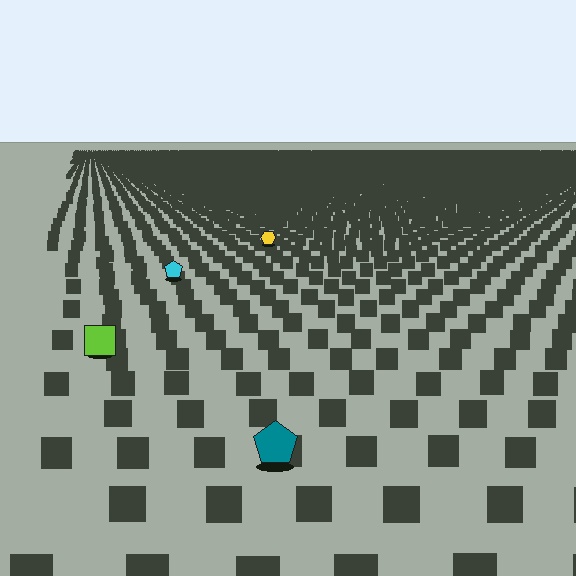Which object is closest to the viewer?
The teal pentagon is closest. The texture marks near it are larger and more spread out.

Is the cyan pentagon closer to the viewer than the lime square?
No. The lime square is closer — you can tell from the texture gradient: the ground texture is coarser near it.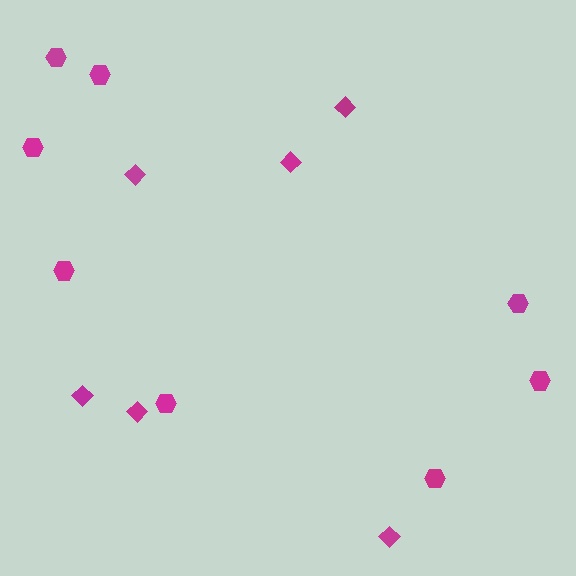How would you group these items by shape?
There are 2 groups: one group of diamonds (6) and one group of hexagons (8).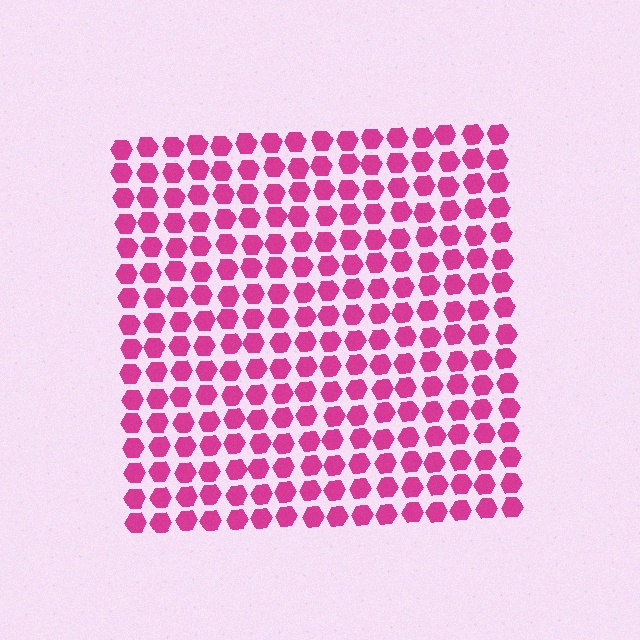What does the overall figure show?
The overall figure shows a square.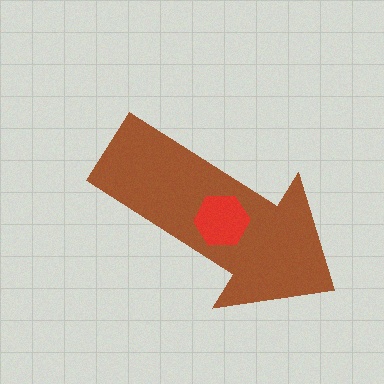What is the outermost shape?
The brown arrow.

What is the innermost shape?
The red hexagon.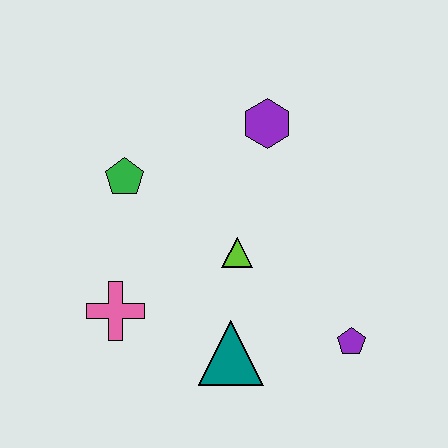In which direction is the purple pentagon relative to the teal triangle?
The purple pentagon is to the right of the teal triangle.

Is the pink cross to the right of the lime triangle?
No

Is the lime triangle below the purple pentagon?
No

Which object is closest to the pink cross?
The teal triangle is closest to the pink cross.